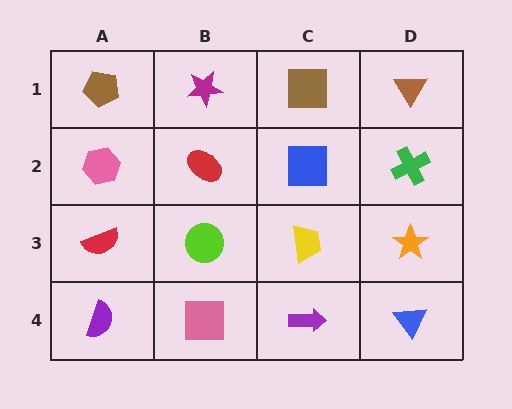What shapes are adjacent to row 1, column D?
A green cross (row 2, column D), a brown square (row 1, column C).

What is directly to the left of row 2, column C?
A red ellipse.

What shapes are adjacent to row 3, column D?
A green cross (row 2, column D), a blue triangle (row 4, column D), a yellow trapezoid (row 3, column C).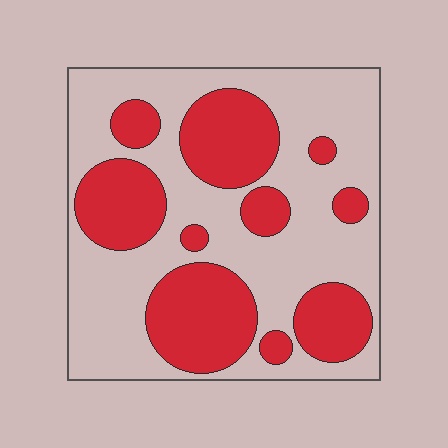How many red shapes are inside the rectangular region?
10.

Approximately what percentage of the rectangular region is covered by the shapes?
Approximately 40%.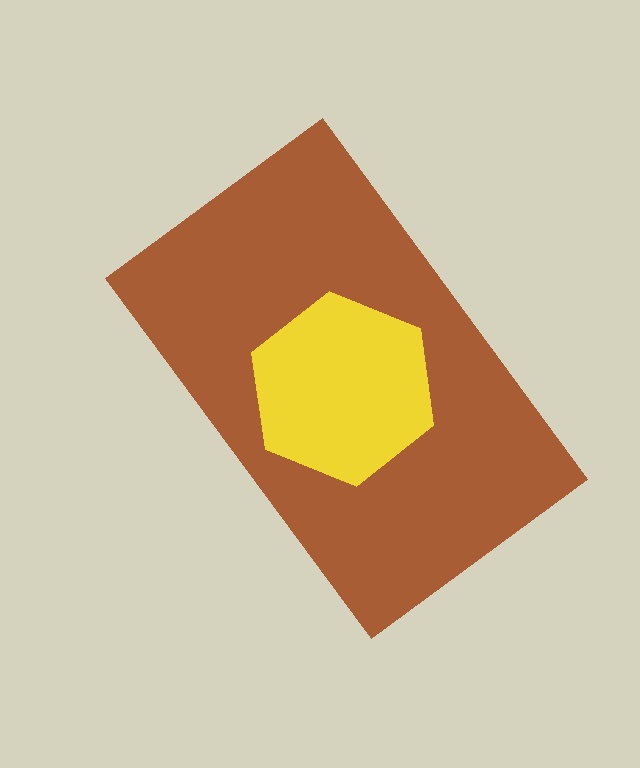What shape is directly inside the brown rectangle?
The yellow hexagon.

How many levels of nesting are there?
2.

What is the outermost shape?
The brown rectangle.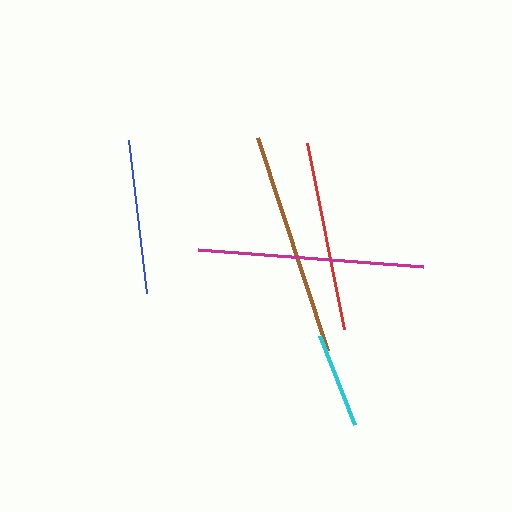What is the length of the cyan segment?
The cyan segment is approximately 95 pixels long.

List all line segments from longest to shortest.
From longest to shortest: magenta, brown, red, blue, cyan.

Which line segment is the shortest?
The cyan line is the shortest at approximately 95 pixels.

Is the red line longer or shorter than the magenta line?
The magenta line is longer than the red line.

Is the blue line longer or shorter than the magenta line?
The magenta line is longer than the blue line.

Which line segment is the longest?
The magenta line is the longest at approximately 225 pixels.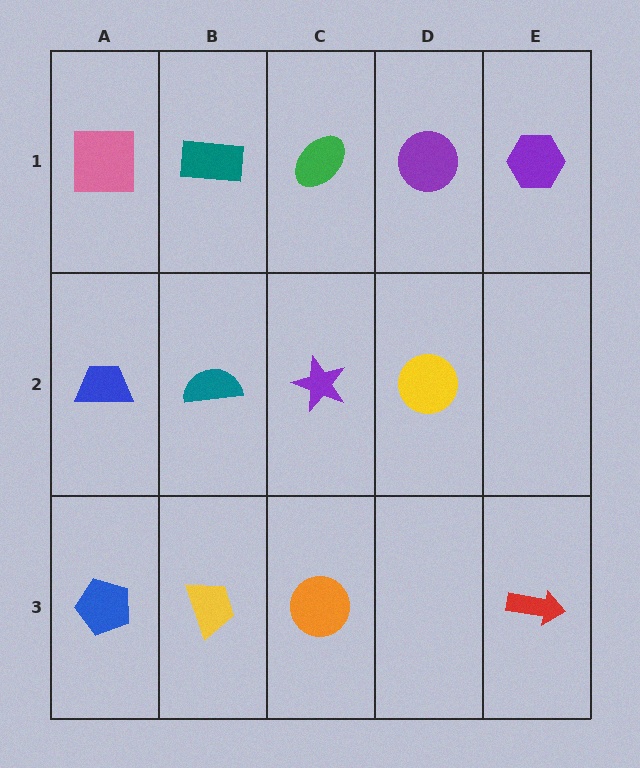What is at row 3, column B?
A yellow trapezoid.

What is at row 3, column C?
An orange circle.